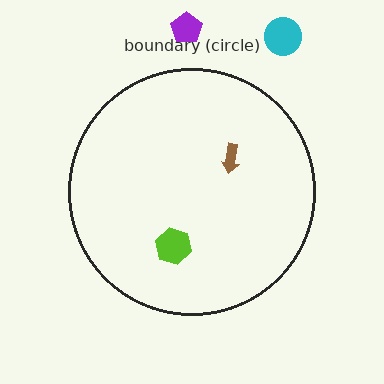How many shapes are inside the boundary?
2 inside, 2 outside.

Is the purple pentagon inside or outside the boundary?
Outside.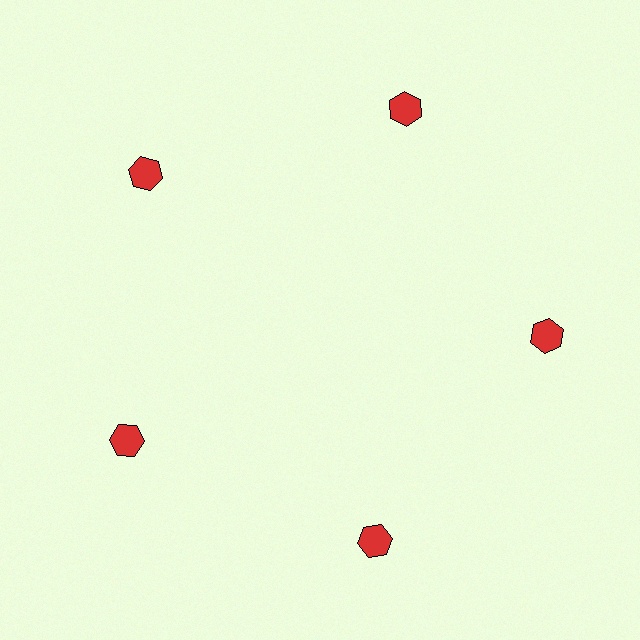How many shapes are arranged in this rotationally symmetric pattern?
There are 5 shapes, arranged in 5 groups of 1.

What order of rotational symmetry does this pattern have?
This pattern has 5-fold rotational symmetry.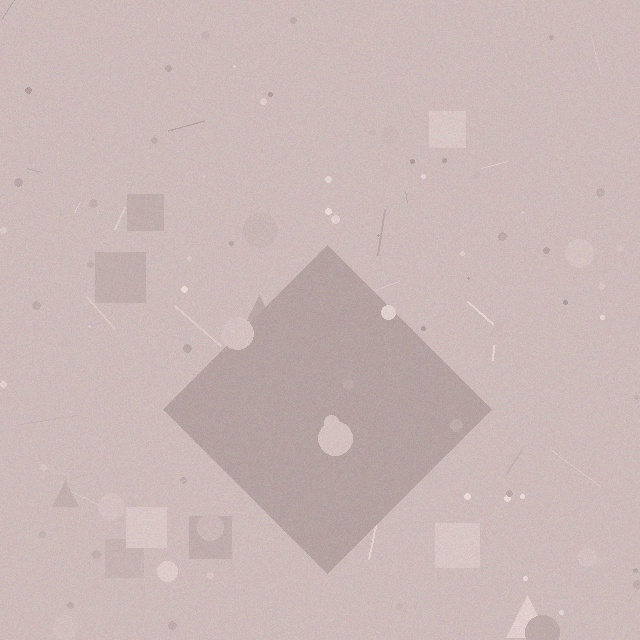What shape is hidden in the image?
A diamond is hidden in the image.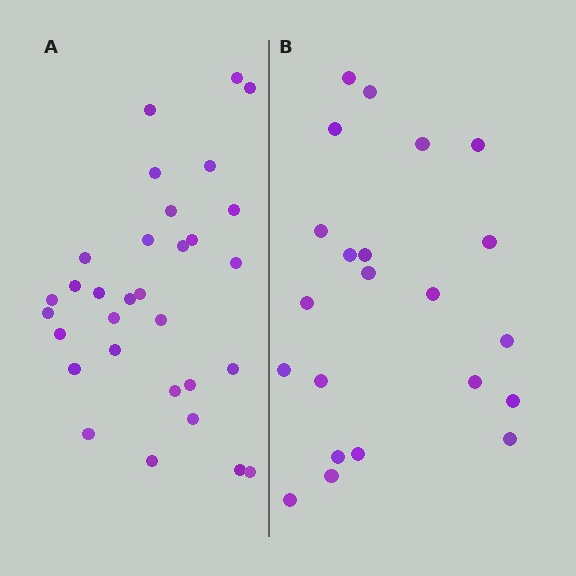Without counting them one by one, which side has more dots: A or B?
Region A (the left region) has more dots.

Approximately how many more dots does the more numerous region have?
Region A has roughly 8 or so more dots than region B.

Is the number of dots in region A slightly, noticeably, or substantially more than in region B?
Region A has noticeably more, but not dramatically so. The ratio is roughly 1.4 to 1.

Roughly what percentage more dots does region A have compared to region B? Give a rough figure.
About 40% more.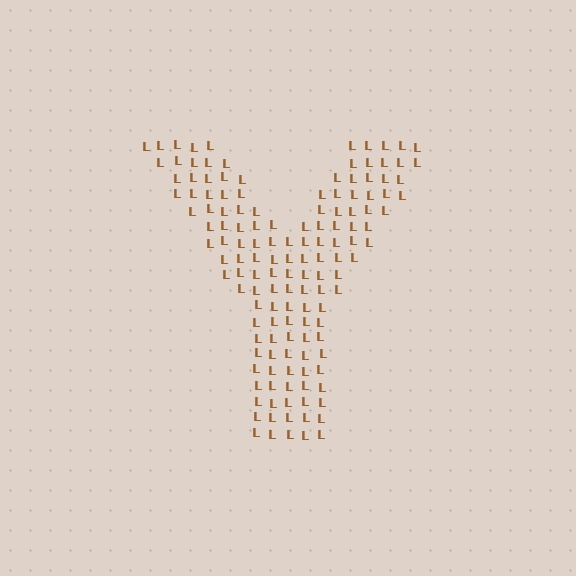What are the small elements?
The small elements are letter L's.